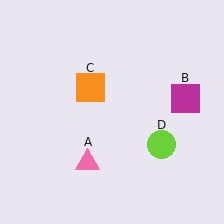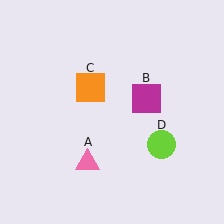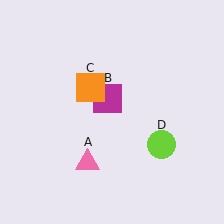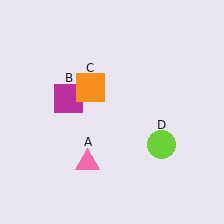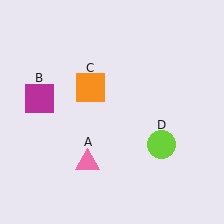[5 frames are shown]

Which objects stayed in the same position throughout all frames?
Pink triangle (object A) and orange square (object C) and lime circle (object D) remained stationary.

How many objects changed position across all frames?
1 object changed position: magenta square (object B).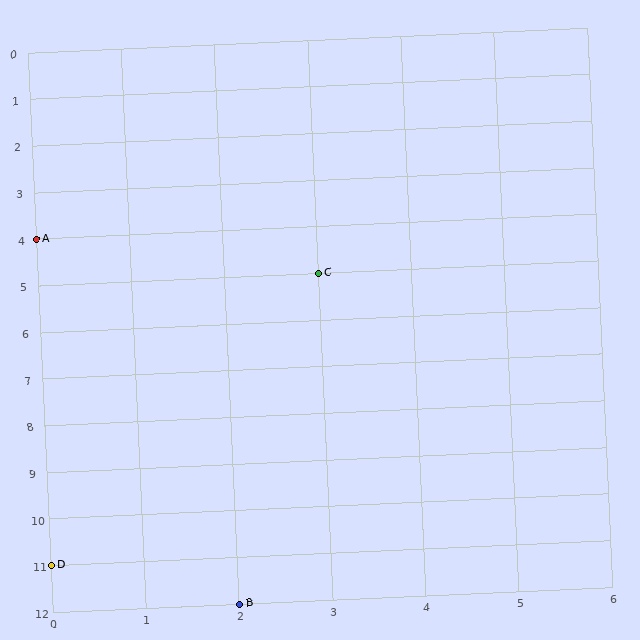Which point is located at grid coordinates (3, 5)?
Point C is at (3, 5).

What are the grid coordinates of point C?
Point C is at grid coordinates (3, 5).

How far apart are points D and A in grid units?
Points D and A are 7 rows apart.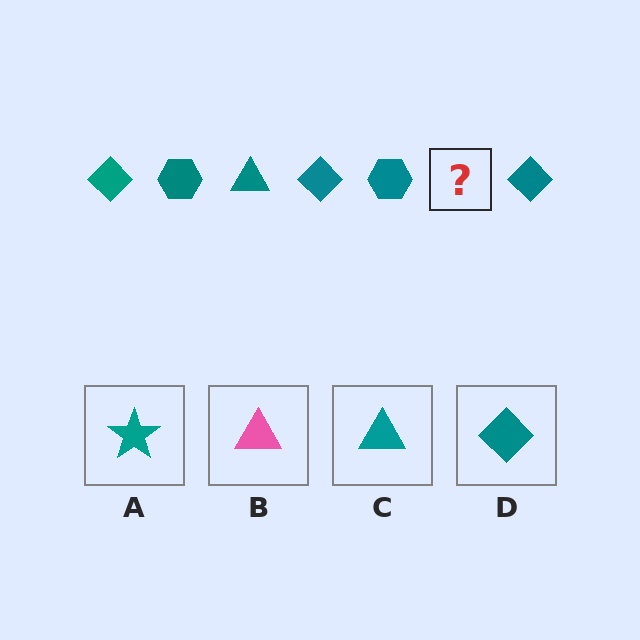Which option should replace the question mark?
Option C.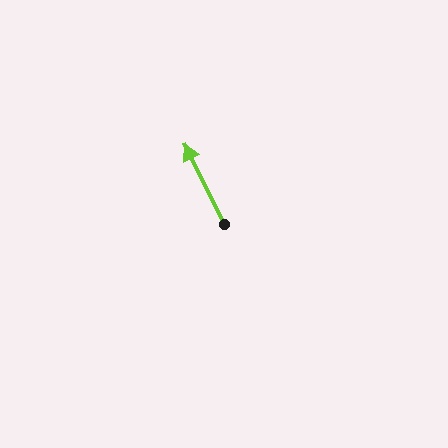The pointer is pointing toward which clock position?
Roughly 11 o'clock.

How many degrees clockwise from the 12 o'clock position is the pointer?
Approximately 334 degrees.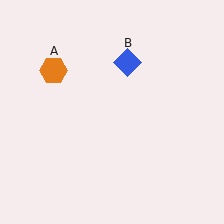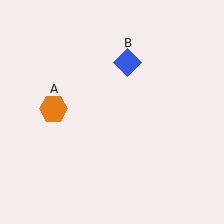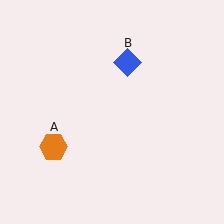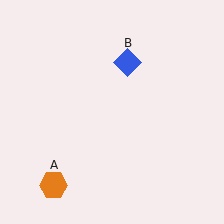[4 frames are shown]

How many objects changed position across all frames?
1 object changed position: orange hexagon (object A).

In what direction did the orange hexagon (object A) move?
The orange hexagon (object A) moved down.